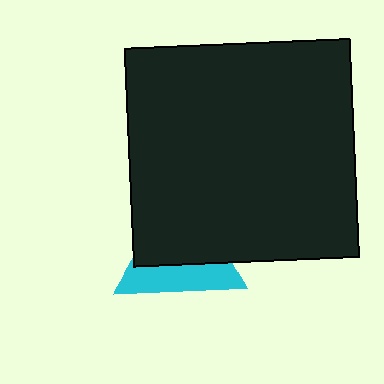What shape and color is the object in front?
The object in front is a black rectangle.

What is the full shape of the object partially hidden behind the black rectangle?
The partially hidden object is a cyan triangle.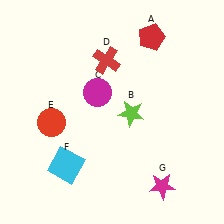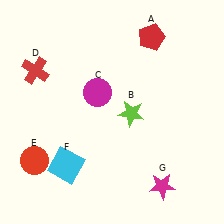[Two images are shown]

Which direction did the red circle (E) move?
The red circle (E) moved down.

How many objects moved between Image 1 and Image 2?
2 objects moved between the two images.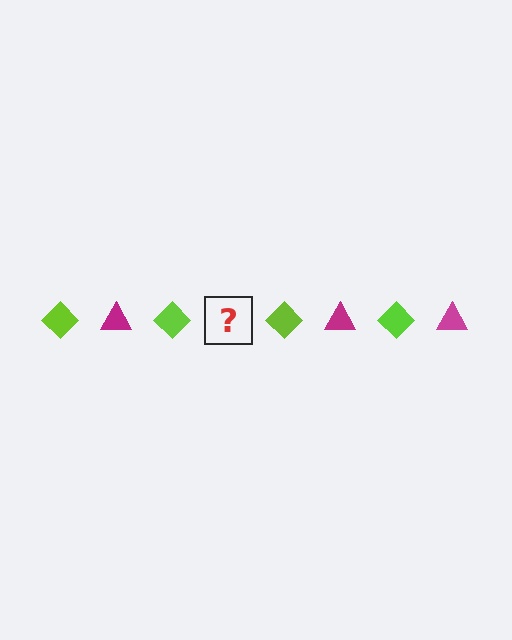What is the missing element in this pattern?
The missing element is a magenta triangle.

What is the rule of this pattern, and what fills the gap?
The rule is that the pattern alternates between lime diamond and magenta triangle. The gap should be filled with a magenta triangle.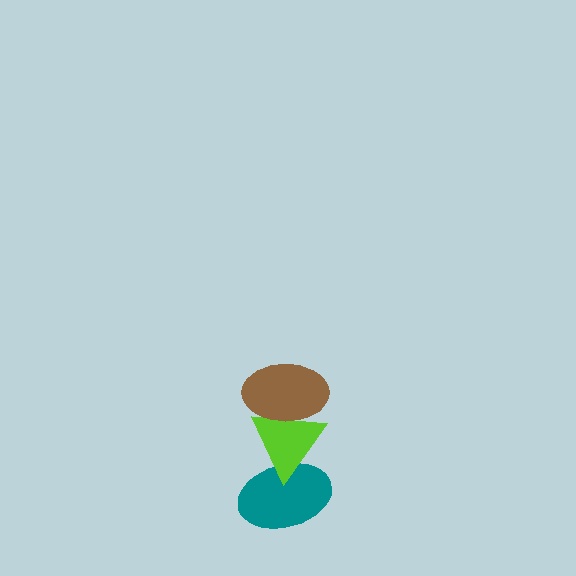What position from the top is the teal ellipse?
The teal ellipse is 3rd from the top.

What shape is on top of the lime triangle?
The brown ellipse is on top of the lime triangle.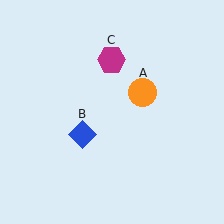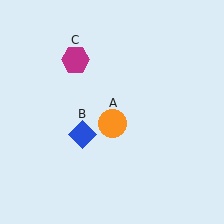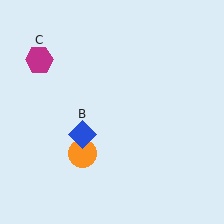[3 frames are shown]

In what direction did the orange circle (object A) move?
The orange circle (object A) moved down and to the left.